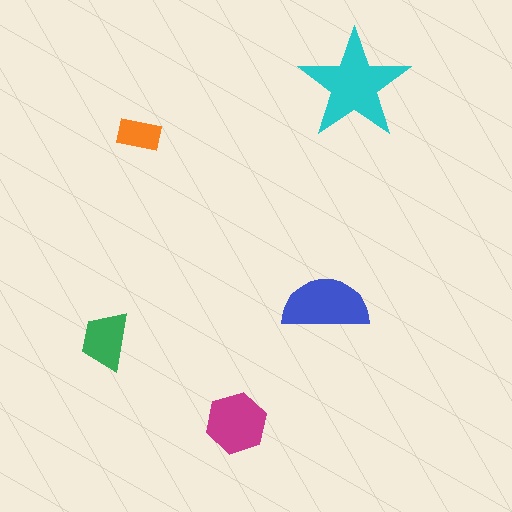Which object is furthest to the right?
The cyan star is rightmost.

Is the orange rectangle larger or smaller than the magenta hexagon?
Smaller.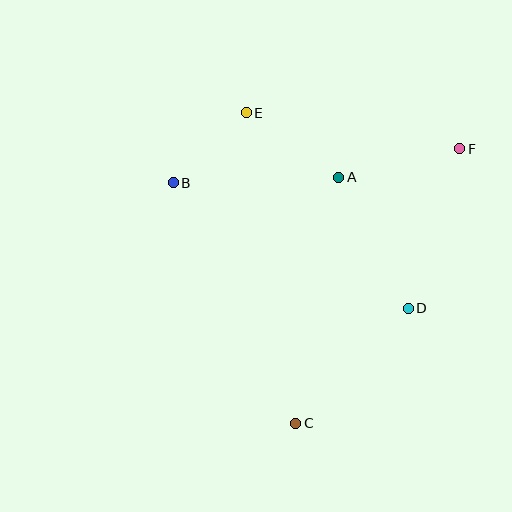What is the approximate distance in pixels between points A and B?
The distance between A and B is approximately 165 pixels.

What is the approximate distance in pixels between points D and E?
The distance between D and E is approximately 254 pixels.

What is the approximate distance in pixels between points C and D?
The distance between C and D is approximately 161 pixels.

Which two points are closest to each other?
Points B and E are closest to each other.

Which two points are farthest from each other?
Points C and F are farthest from each other.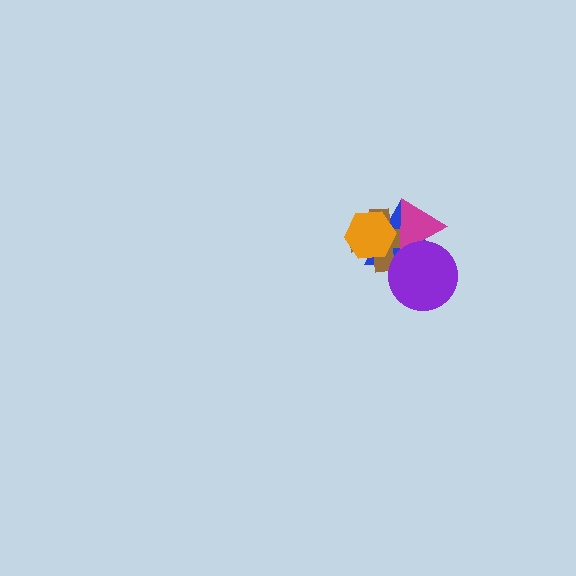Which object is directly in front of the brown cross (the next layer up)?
The orange hexagon is directly in front of the brown cross.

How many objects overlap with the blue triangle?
4 objects overlap with the blue triangle.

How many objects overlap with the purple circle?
3 objects overlap with the purple circle.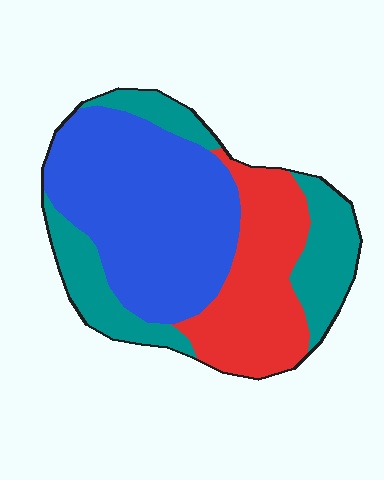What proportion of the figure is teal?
Teal covers 27% of the figure.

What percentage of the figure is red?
Red takes up about one quarter (1/4) of the figure.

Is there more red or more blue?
Blue.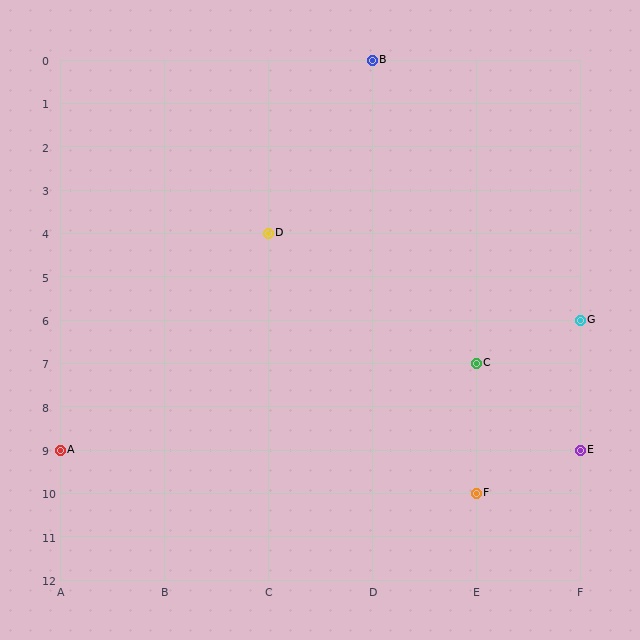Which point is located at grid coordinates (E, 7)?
Point C is at (E, 7).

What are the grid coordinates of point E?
Point E is at grid coordinates (F, 9).